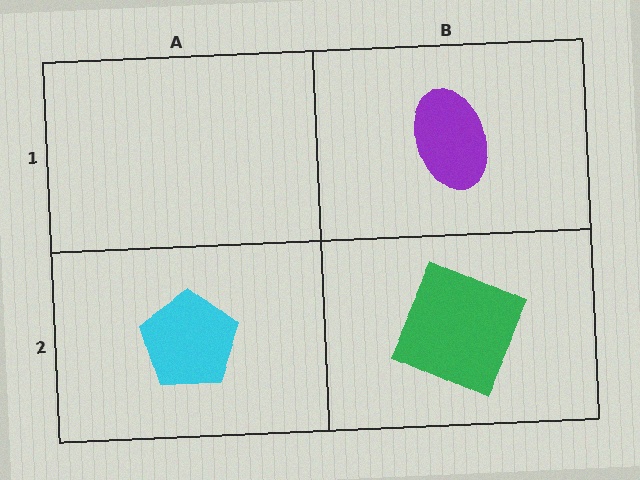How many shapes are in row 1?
1 shape.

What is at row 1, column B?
A purple ellipse.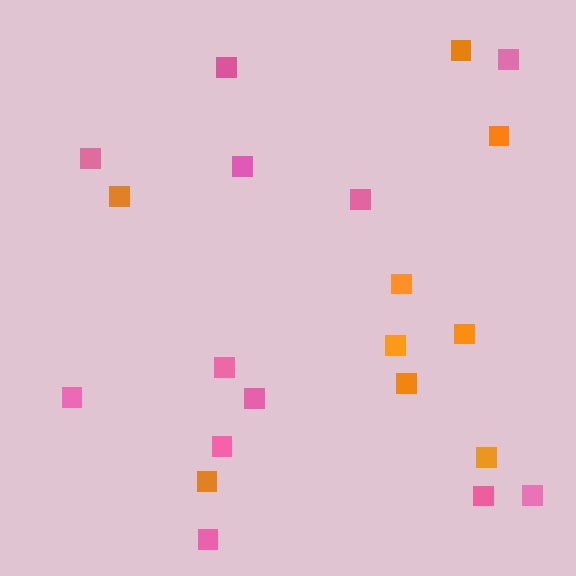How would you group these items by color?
There are 2 groups: one group of pink squares (12) and one group of orange squares (9).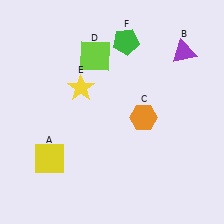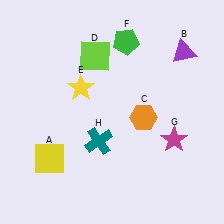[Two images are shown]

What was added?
A magenta star (G), a teal cross (H) were added in Image 2.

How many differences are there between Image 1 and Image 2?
There are 2 differences between the two images.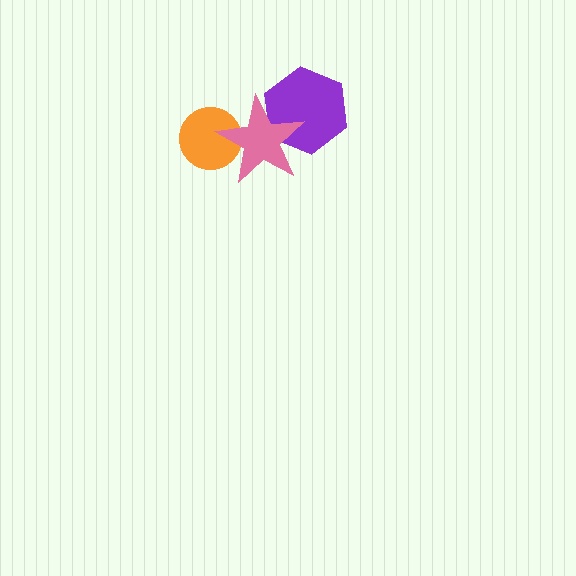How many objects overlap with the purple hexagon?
1 object overlaps with the purple hexagon.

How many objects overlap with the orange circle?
1 object overlaps with the orange circle.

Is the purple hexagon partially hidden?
Yes, it is partially covered by another shape.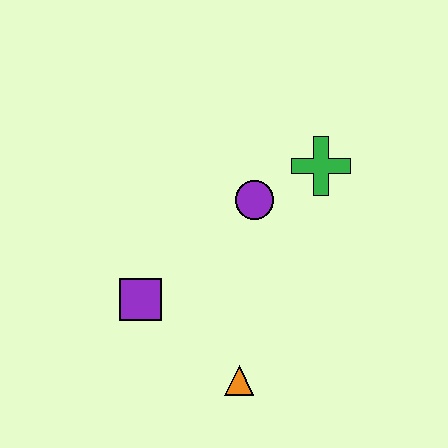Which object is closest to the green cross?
The purple circle is closest to the green cross.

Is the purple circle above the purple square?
Yes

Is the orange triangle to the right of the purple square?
Yes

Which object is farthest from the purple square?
The green cross is farthest from the purple square.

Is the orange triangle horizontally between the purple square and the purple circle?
Yes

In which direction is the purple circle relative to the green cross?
The purple circle is to the left of the green cross.